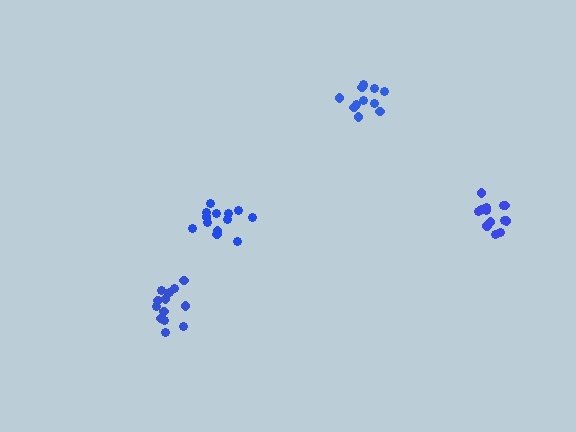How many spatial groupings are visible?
There are 4 spatial groupings.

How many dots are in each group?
Group 1: 14 dots, Group 2: 12 dots, Group 3: 13 dots, Group 4: 13 dots (52 total).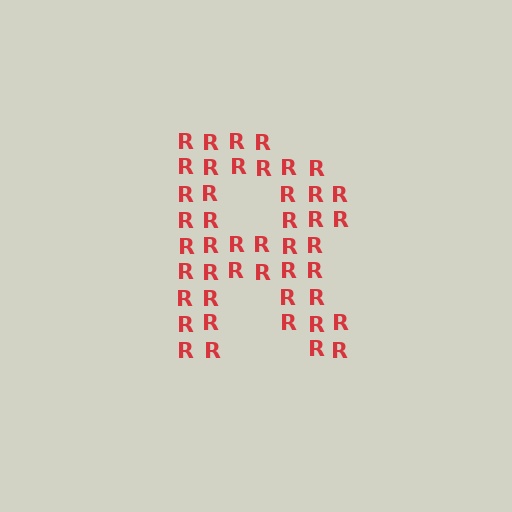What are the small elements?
The small elements are letter R's.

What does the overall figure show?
The overall figure shows the letter R.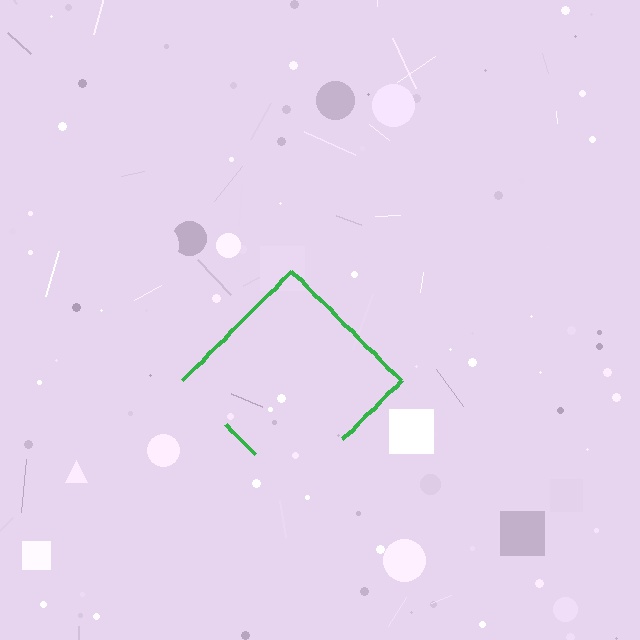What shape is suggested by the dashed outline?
The dashed outline suggests a diamond.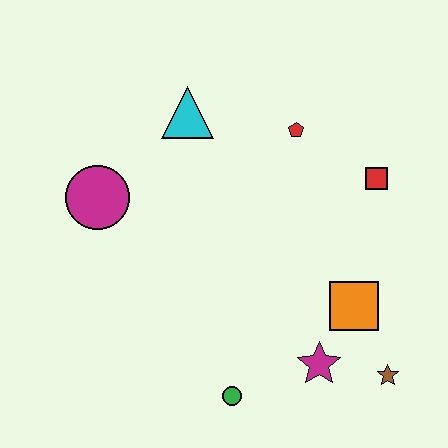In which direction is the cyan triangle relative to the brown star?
The cyan triangle is above the brown star.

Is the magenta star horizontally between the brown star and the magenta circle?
Yes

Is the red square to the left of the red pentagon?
No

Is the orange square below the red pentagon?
Yes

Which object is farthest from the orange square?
The magenta circle is farthest from the orange square.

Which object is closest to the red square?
The red pentagon is closest to the red square.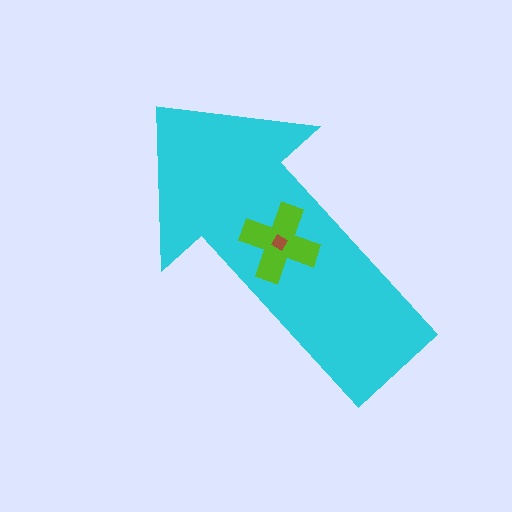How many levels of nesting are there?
3.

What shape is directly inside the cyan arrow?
The lime cross.